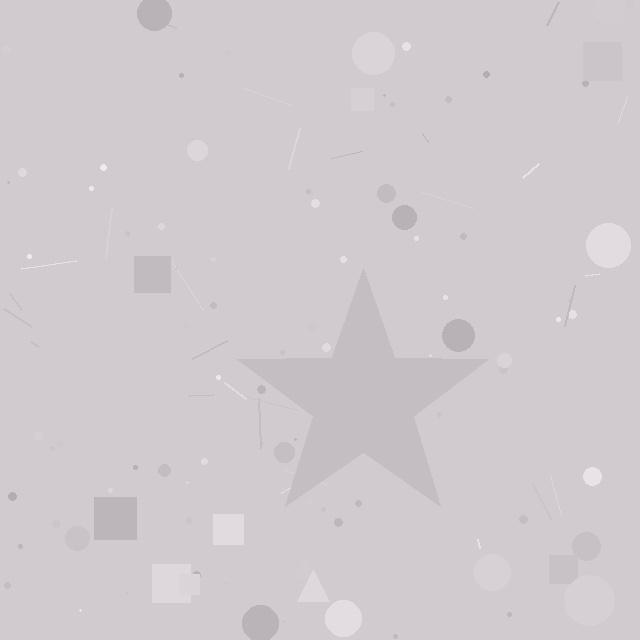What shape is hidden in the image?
A star is hidden in the image.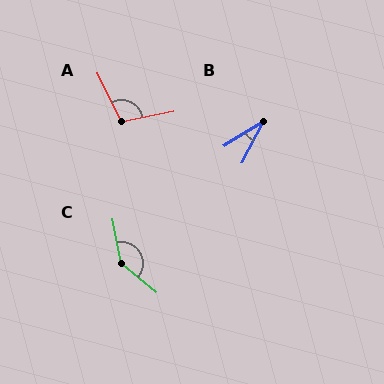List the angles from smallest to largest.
B (31°), A (104°), C (140°).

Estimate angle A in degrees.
Approximately 104 degrees.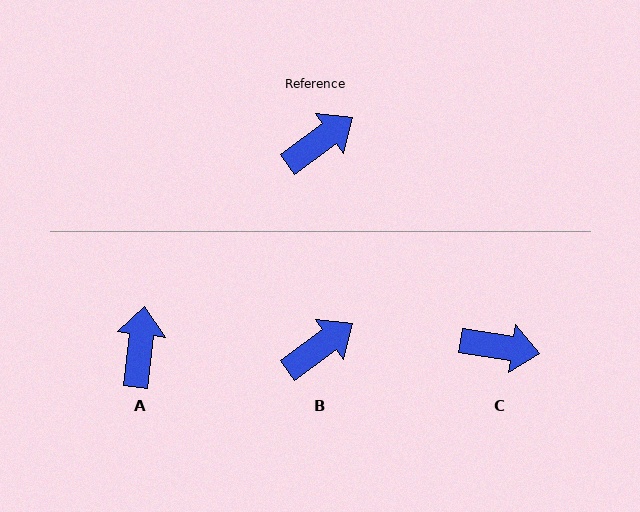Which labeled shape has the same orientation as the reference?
B.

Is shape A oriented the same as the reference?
No, it is off by about 48 degrees.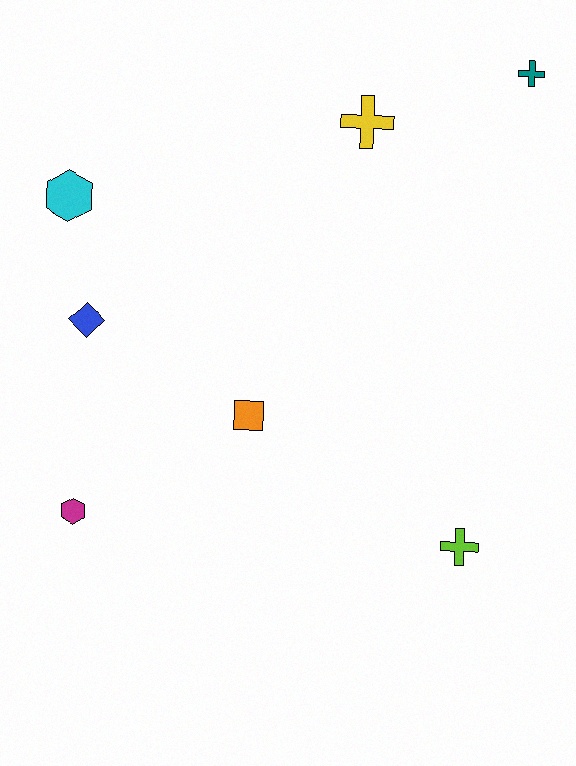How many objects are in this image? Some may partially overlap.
There are 7 objects.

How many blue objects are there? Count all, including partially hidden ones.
There is 1 blue object.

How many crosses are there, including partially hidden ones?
There are 3 crosses.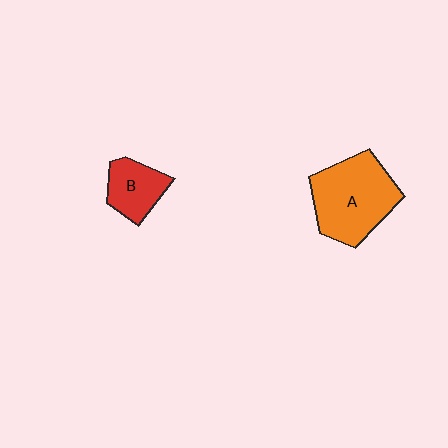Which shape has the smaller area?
Shape B (red).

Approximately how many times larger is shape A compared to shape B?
Approximately 2.0 times.